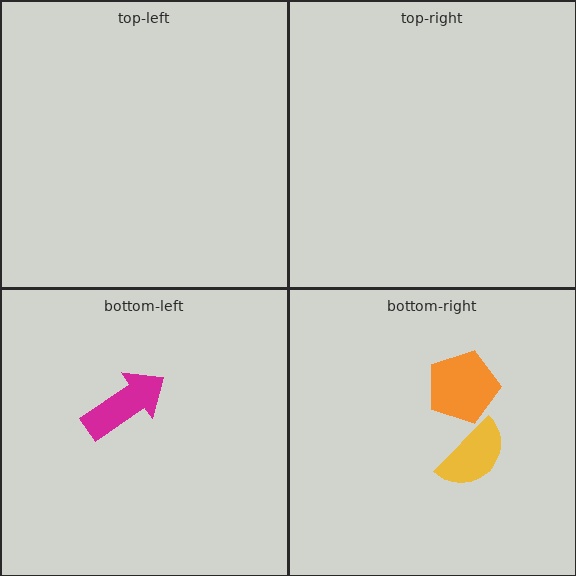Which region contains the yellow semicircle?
The bottom-right region.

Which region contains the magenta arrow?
The bottom-left region.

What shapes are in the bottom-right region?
The orange pentagon, the yellow semicircle.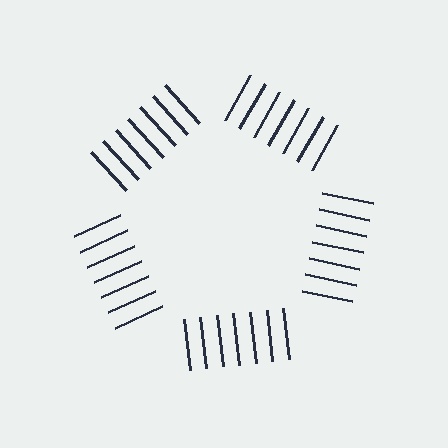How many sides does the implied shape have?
5 sides — the line-ends trace a pentagon.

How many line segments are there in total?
35 — 7 along each of the 5 edges.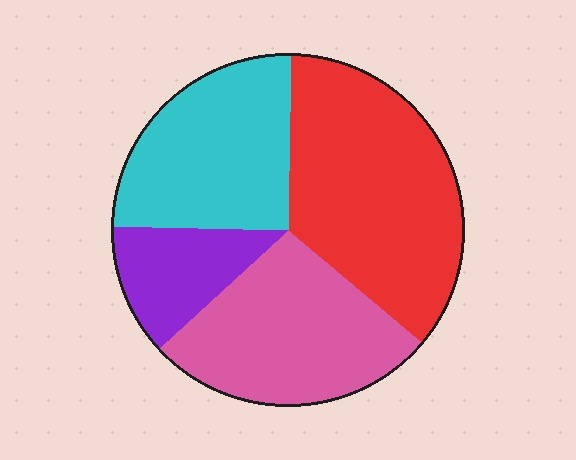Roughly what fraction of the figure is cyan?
Cyan covers 25% of the figure.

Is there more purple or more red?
Red.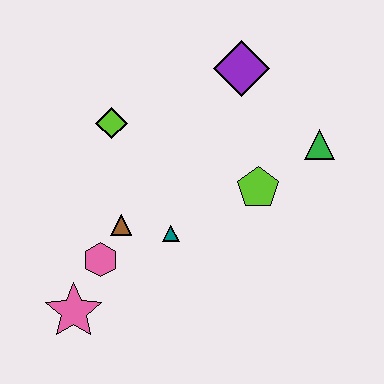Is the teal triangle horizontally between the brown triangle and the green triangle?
Yes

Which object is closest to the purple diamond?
The green triangle is closest to the purple diamond.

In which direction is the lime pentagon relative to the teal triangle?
The lime pentagon is to the right of the teal triangle.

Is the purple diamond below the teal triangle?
No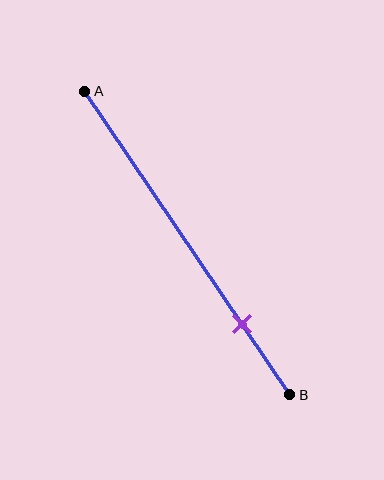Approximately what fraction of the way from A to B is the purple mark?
The purple mark is approximately 75% of the way from A to B.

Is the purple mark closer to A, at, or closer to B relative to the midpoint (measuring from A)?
The purple mark is closer to point B than the midpoint of segment AB.